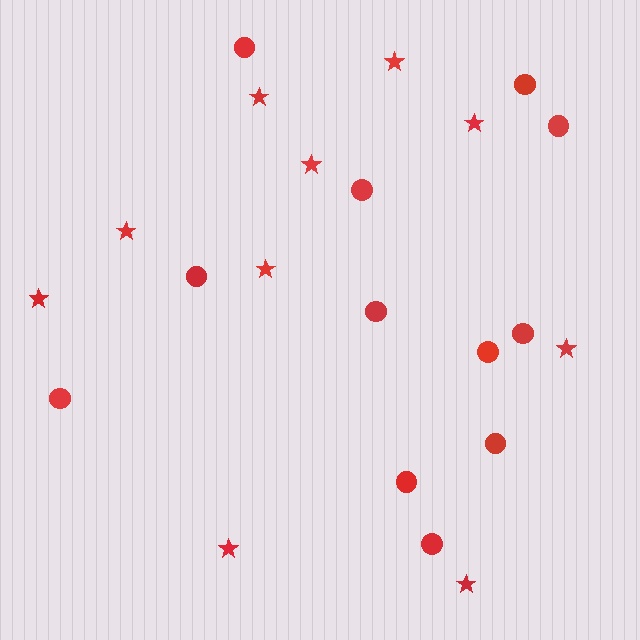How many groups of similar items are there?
There are 2 groups: one group of circles (12) and one group of stars (10).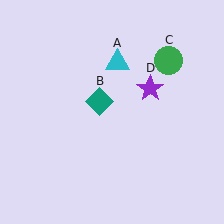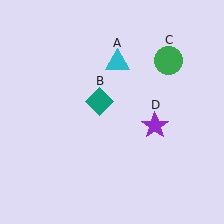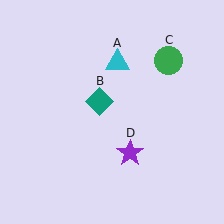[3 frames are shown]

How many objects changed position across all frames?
1 object changed position: purple star (object D).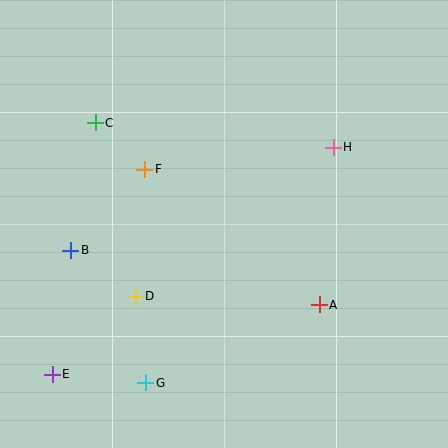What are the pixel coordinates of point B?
Point B is at (71, 250).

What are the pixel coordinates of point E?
Point E is at (52, 374).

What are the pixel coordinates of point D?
Point D is at (135, 296).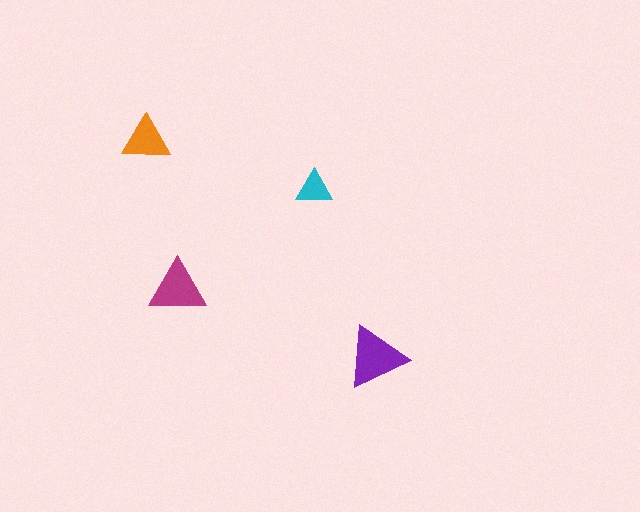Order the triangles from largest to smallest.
the purple one, the magenta one, the orange one, the cyan one.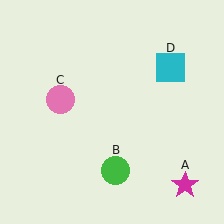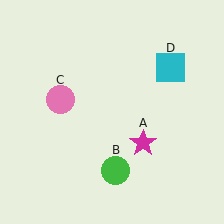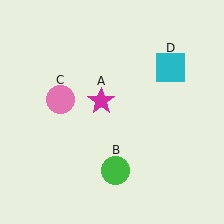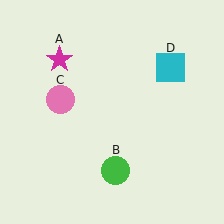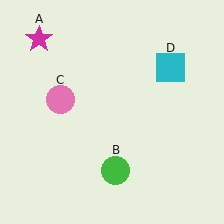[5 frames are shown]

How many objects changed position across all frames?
1 object changed position: magenta star (object A).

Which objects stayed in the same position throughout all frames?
Green circle (object B) and pink circle (object C) and cyan square (object D) remained stationary.